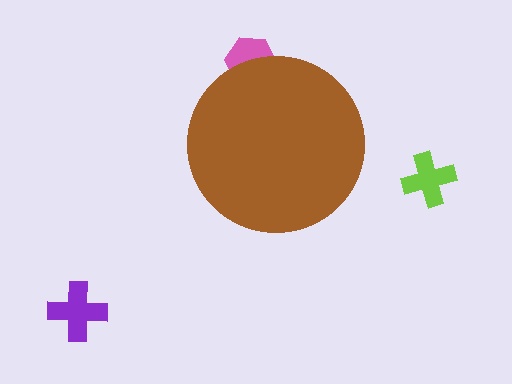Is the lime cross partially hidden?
No, the lime cross is fully visible.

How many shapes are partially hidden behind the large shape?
1 shape is partially hidden.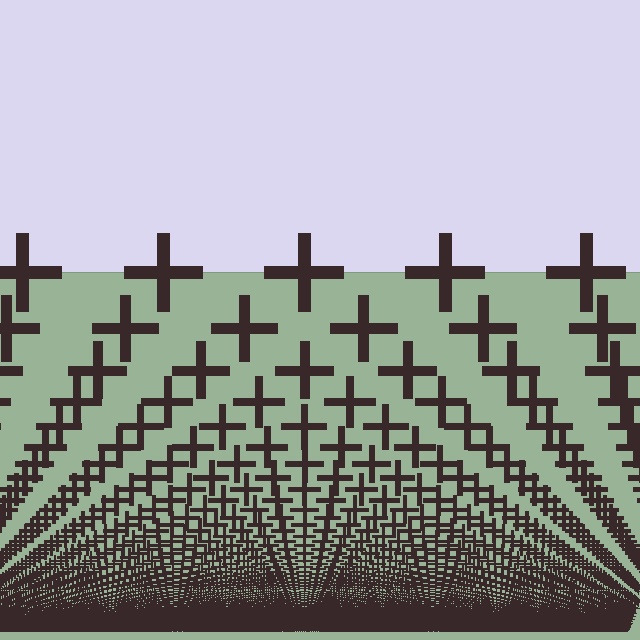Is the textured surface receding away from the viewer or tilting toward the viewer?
The surface appears to tilt toward the viewer. Texture elements get larger and sparser toward the top.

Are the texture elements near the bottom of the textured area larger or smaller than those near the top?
Smaller. The gradient is inverted — elements near the bottom are smaller and denser.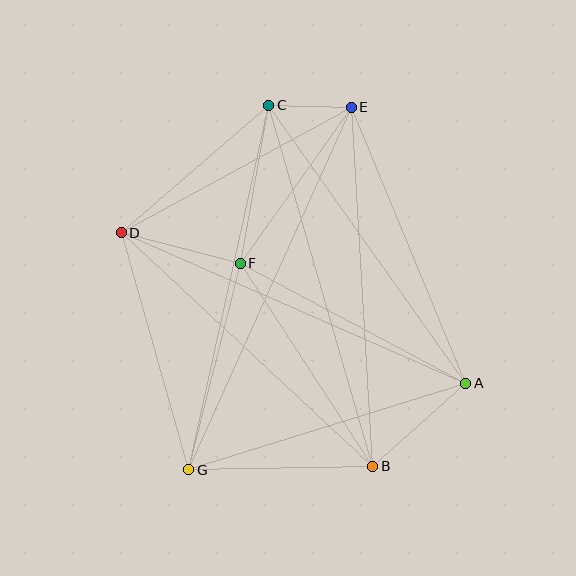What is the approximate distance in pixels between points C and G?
The distance between C and G is approximately 373 pixels.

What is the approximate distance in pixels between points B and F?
The distance between B and F is approximately 242 pixels.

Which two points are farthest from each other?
Points E and G are farthest from each other.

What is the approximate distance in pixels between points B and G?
The distance between B and G is approximately 184 pixels.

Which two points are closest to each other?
Points C and E are closest to each other.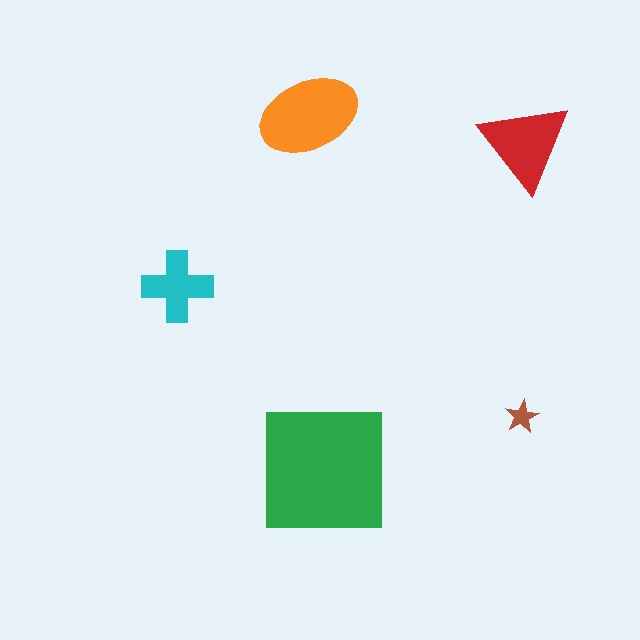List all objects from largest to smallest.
The green square, the orange ellipse, the red triangle, the cyan cross, the brown star.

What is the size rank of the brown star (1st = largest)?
5th.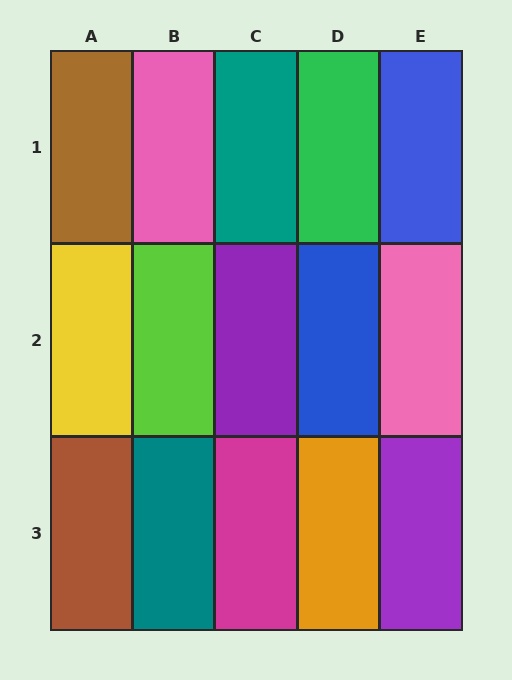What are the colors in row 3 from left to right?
Brown, teal, magenta, orange, purple.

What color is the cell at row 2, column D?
Blue.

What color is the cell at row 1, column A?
Brown.